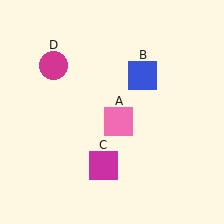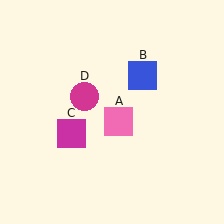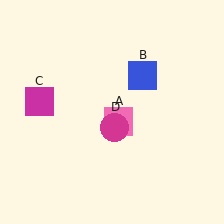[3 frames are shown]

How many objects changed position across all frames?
2 objects changed position: magenta square (object C), magenta circle (object D).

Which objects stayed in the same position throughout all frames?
Pink square (object A) and blue square (object B) remained stationary.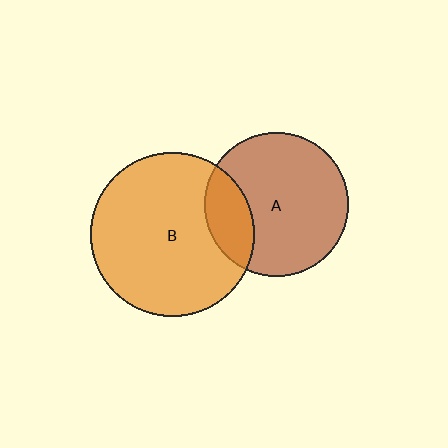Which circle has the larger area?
Circle B (orange).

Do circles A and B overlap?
Yes.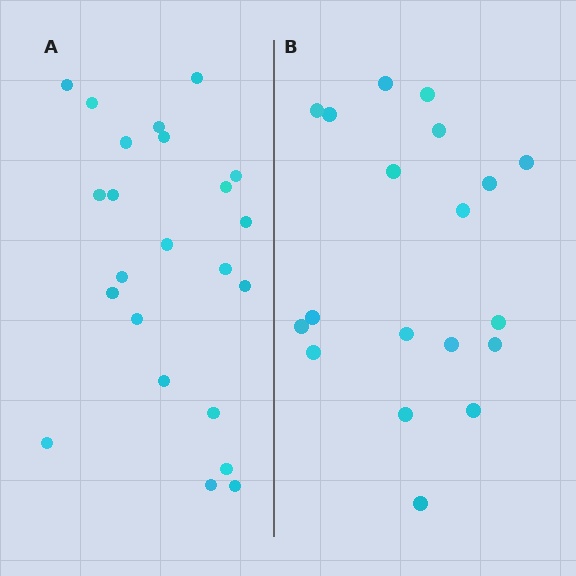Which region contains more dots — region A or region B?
Region A (the left region) has more dots.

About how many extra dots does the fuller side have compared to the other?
Region A has about 4 more dots than region B.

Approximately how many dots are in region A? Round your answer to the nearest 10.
About 20 dots. (The exact count is 23, which rounds to 20.)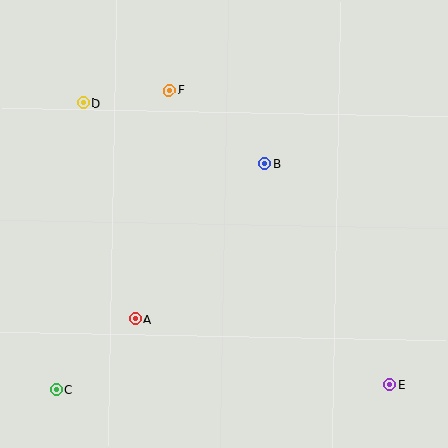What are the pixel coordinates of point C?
Point C is at (56, 390).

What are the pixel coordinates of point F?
Point F is at (169, 90).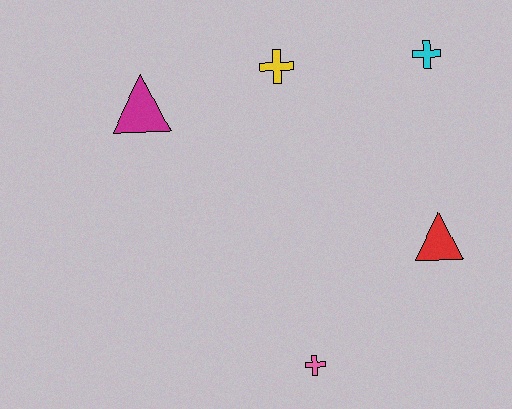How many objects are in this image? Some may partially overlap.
There are 5 objects.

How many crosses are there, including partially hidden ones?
There are 3 crosses.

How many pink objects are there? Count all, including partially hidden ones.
There is 1 pink object.